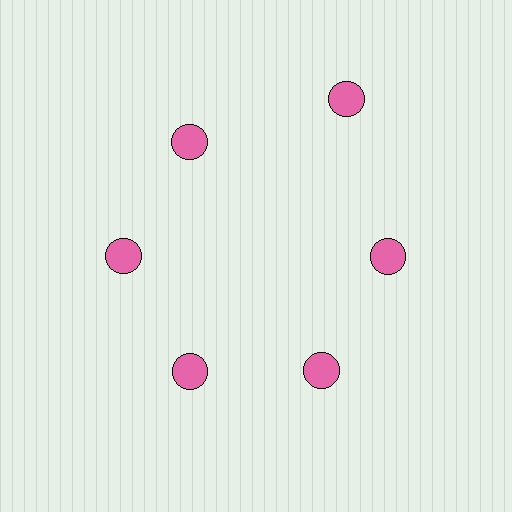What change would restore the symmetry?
The symmetry would be restored by moving it inward, back onto the ring so that all 6 circles sit at equal angles and equal distance from the center.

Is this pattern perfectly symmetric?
No. The 6 pink circles are arranged in a ring, but one element near the 1 o'clock position is pushed outward from the center, breaking the 6-fold rotational symmetry.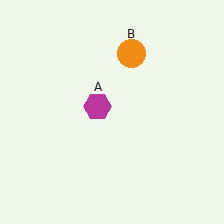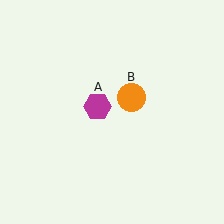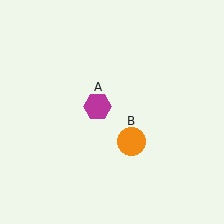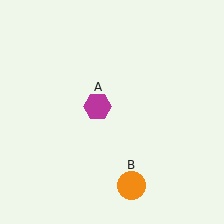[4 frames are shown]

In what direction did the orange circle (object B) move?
The orange circle (object B) moved down.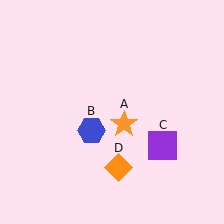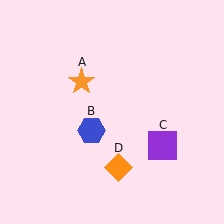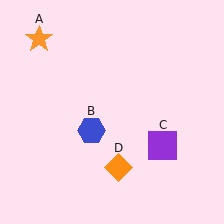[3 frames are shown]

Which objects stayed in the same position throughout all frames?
Blue hexagon (object B) and purple square (object C) and orange diamond (object D) remained stationary.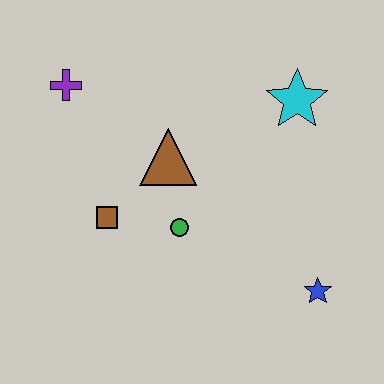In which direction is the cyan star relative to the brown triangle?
The cyan star is to the right of the brown triangle.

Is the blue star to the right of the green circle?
Yes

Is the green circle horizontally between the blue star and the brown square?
Yes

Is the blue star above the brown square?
No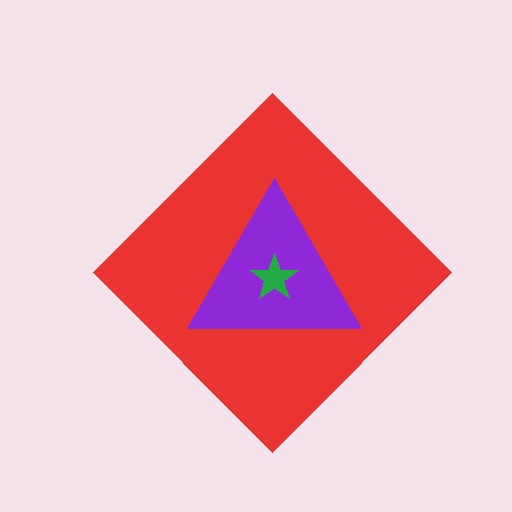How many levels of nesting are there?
3.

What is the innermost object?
The green star.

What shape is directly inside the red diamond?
The purple triangle.